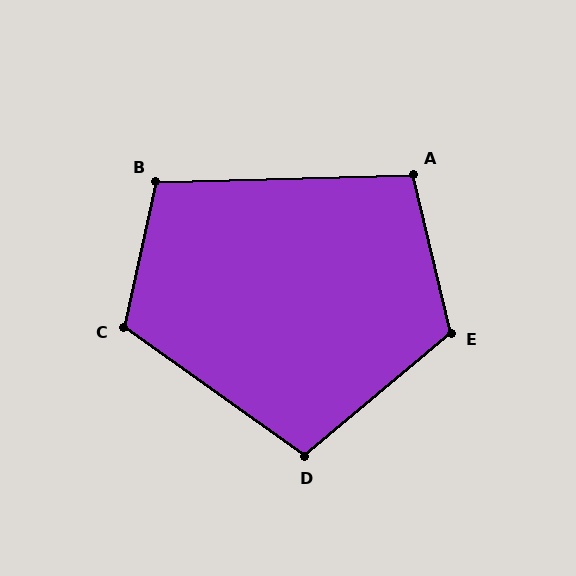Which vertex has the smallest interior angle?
A, at approximately 102 degrees.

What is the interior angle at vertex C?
Approximately 113 degrees (obtuse).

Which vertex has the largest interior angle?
E, at approximately 117 degrees.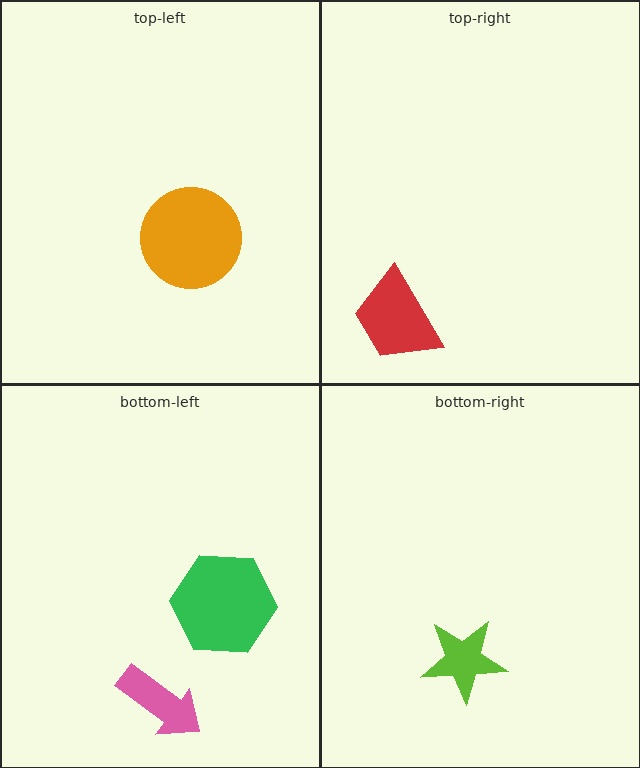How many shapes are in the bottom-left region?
2.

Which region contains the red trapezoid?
The top-right region.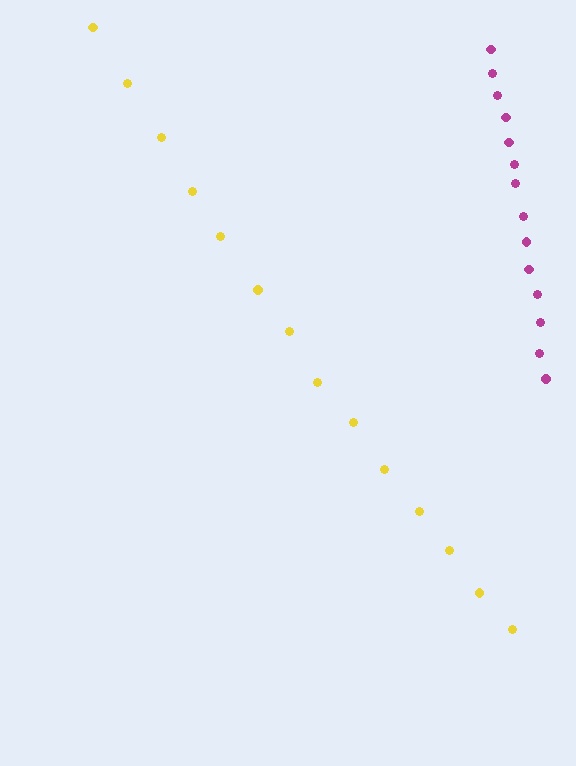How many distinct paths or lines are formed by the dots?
There are 2 distinct paths.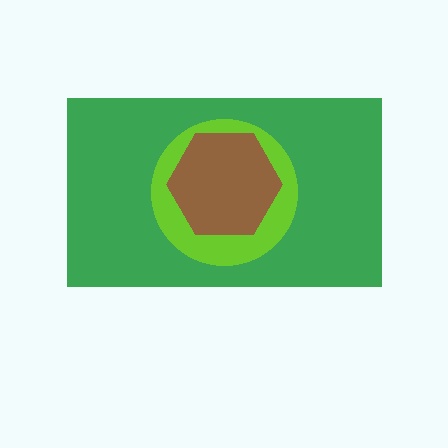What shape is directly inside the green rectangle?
The lime circle.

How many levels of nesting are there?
3.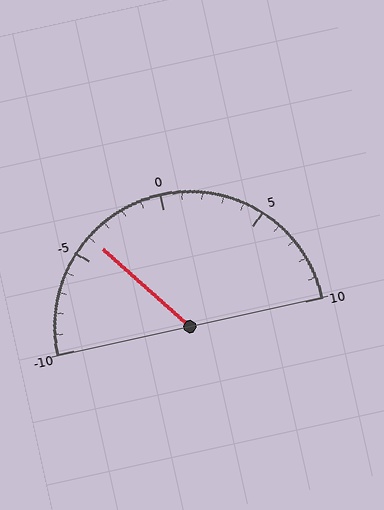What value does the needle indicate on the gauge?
The needle indicates approximately -4.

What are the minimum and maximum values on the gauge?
The gauge ranges from -10 to 10.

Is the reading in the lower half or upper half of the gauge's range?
The reading is in the lower half of the range (-10 to 10).